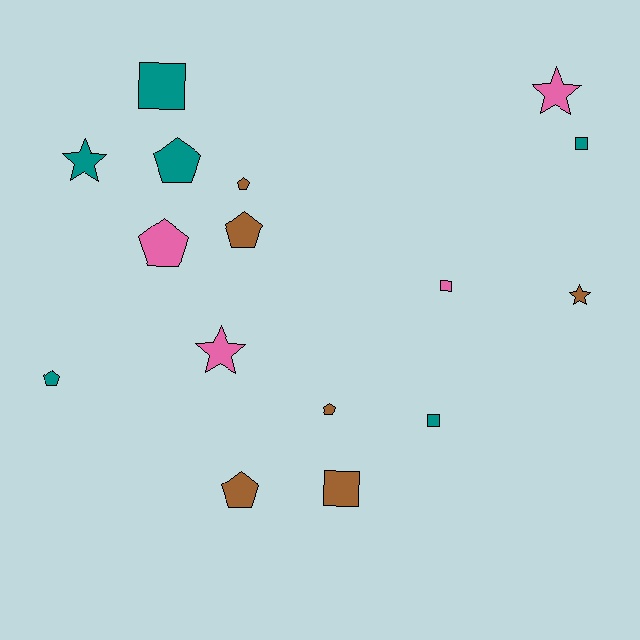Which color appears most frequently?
Teal, with 6 objects.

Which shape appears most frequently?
Pentagon, with 7 objects.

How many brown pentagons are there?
There are 4 brown pentagons.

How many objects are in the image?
There are 16 objects.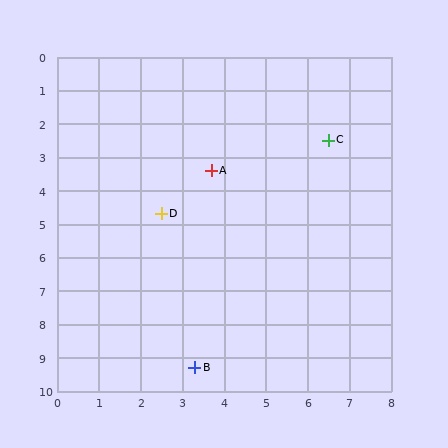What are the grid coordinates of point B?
Point B is at approximately (3.3, 9.3).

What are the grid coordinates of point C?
Point C is at approximately (6.5, 2.5).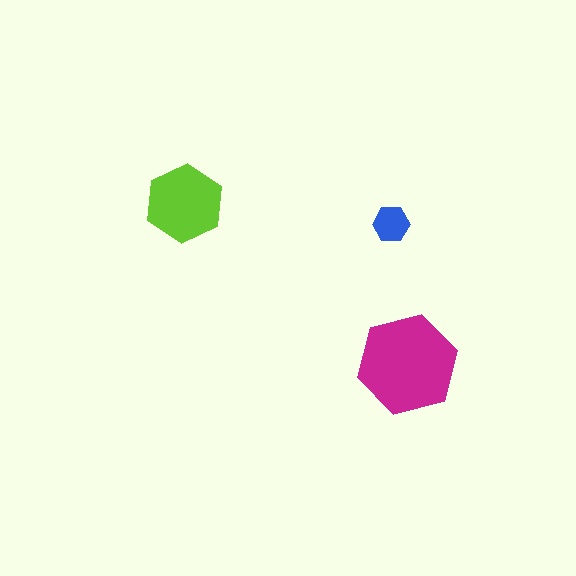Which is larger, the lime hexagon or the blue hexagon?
The lime one.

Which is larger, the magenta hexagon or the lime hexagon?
The magenta one.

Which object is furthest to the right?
The magenta hexagon is rightmost.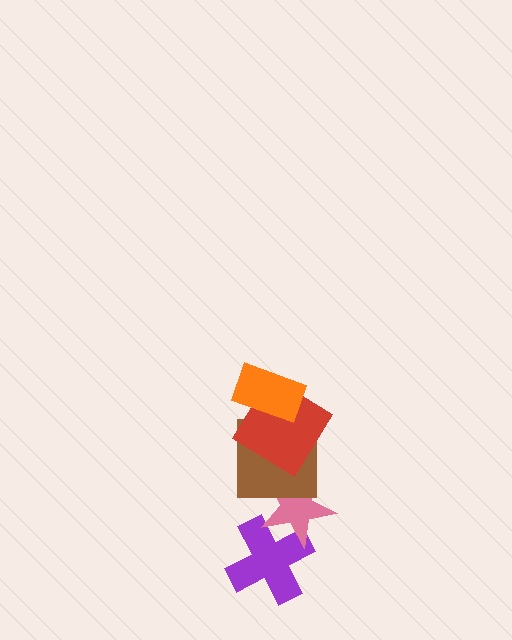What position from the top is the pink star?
The pink star is 4th from the top.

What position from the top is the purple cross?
The purple cross is 5th from the top.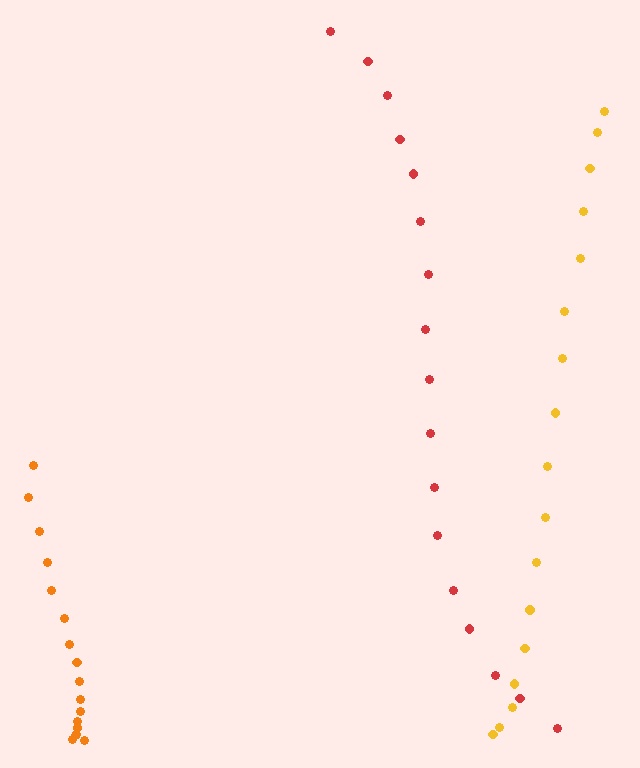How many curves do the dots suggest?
There are 3 distinct paths.